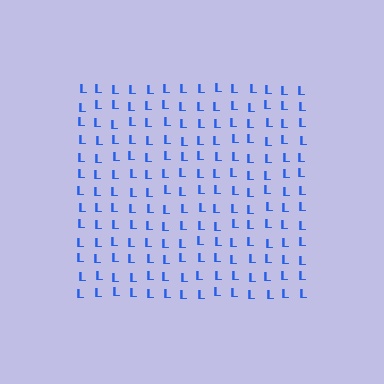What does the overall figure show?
The overall figure shows a square.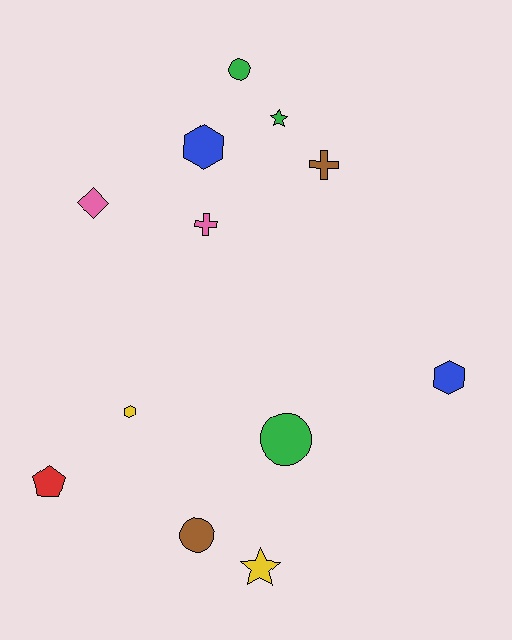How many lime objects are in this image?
There are no lime objects.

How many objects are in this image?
There are 12 objects.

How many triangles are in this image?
There are no triangles.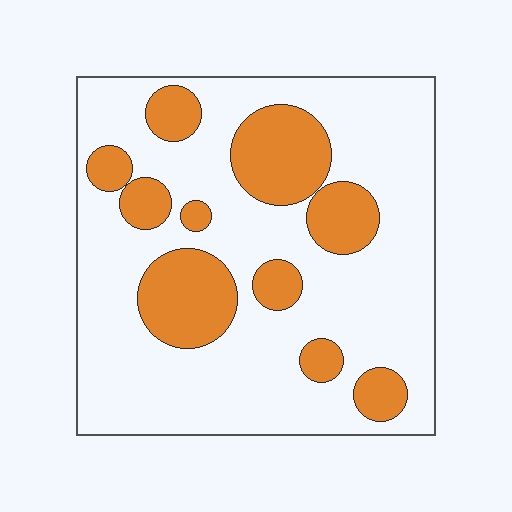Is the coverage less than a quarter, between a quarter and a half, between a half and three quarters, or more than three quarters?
Between a quarter and a half.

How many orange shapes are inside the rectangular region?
10.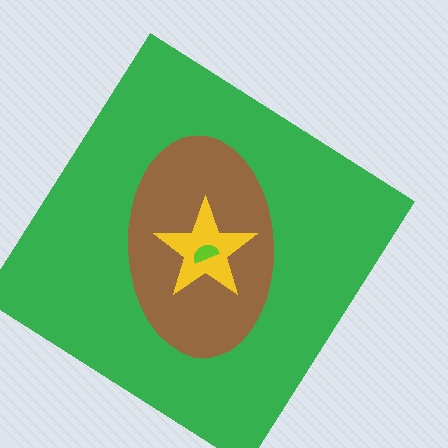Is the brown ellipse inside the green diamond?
Yes.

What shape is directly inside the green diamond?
The brown ellipse.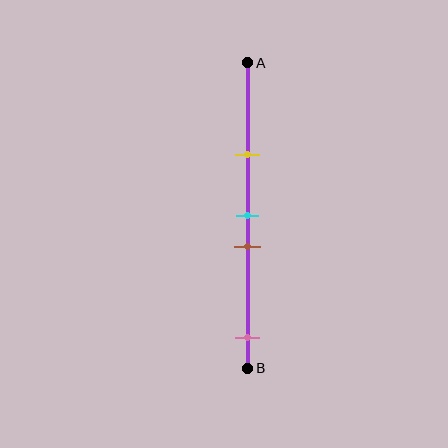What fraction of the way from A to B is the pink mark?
The pink mark is approximately 90% (0.9) of the way from A to B.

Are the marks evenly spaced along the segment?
No, the marks are not evenly spaced.